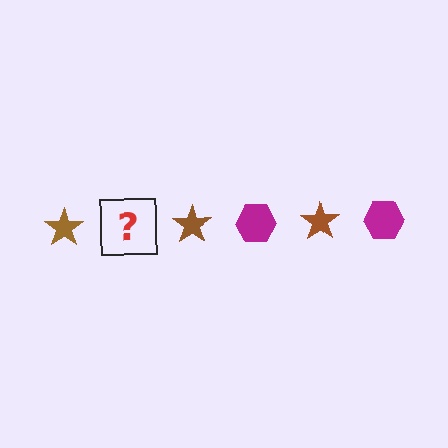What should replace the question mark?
The question mark should be replaced with a magenta hexagon.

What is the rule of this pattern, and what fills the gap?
The rule is that the pattern alternates between brown star and magenta hexagon. The gap should be filled with a magenta hexagon.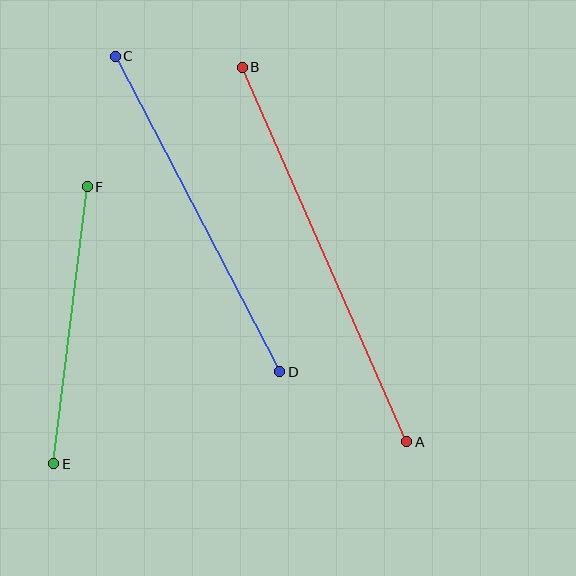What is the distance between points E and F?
The distance is approximately 279 pixels.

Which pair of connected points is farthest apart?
Points A and B are farthest apart.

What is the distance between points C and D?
The distance is approximately 356 pixels.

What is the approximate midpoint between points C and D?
The midpoint is at approximately (197, 214) pixels.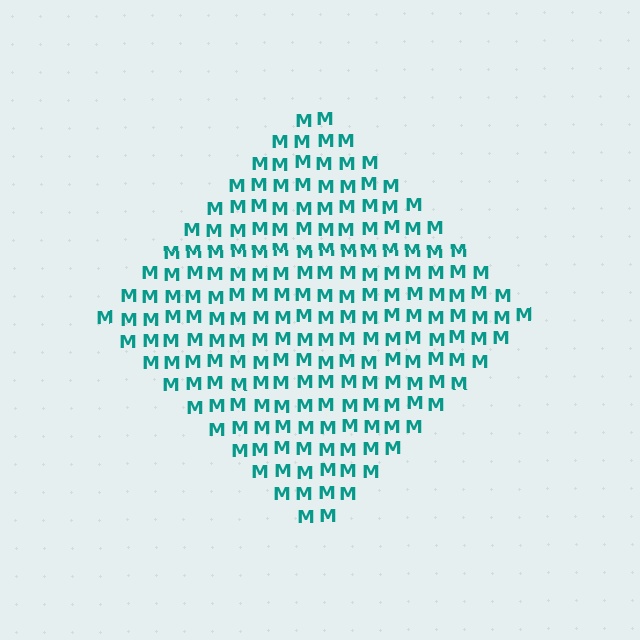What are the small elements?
The small elements are letter M's.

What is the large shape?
The large shape is a diamond.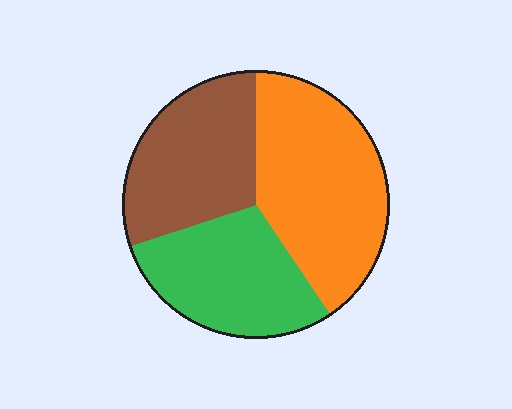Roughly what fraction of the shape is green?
Green takes up between a quarter and a half of the shape.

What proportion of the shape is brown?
Brown covers 30% of the shape.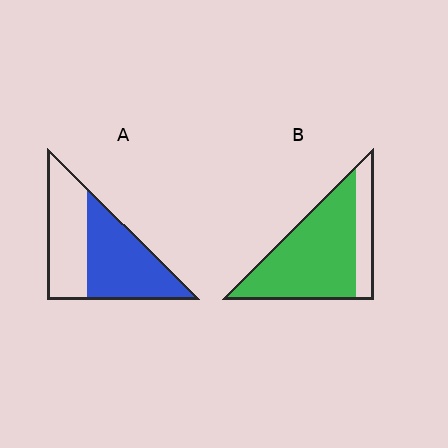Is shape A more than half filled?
Yes.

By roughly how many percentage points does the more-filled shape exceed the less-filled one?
By roughly 25 percentage points (B over A).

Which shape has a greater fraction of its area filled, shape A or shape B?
Shape B.